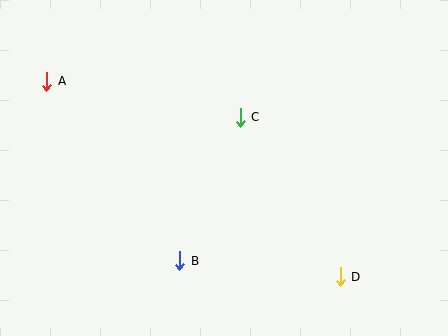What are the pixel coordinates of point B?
Point B is at (180, 261).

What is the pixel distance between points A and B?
The distance between A and B is 223 pixels.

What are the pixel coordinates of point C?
Point C is at (240, 117).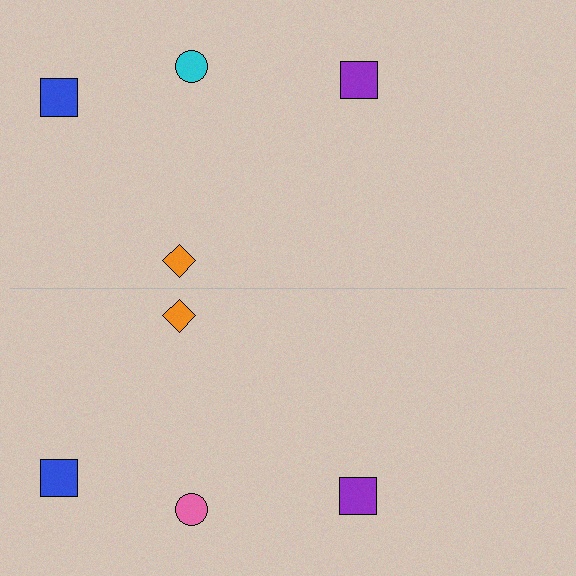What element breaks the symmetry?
The pink circle on the bottom side breaks the symmetry — its mirror counterpart is cyan.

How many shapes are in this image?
There are 8 shapes in this image.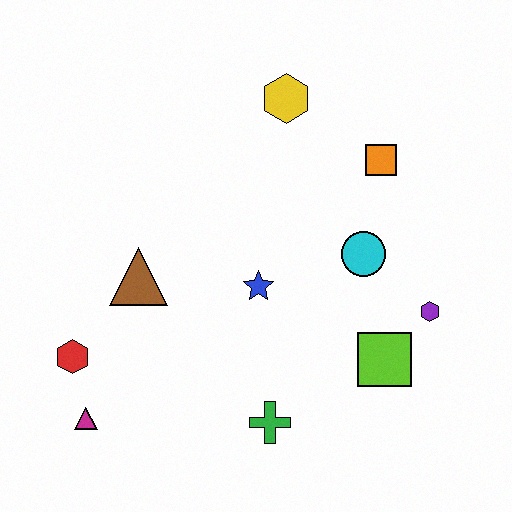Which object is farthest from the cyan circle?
The magenta triangle is farthest from the cyan circle.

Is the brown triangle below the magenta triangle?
No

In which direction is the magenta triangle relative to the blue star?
The magenta triangle is to the left of the blue star.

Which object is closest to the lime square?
The purple hexagon is closest to the lime square.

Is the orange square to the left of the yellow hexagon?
No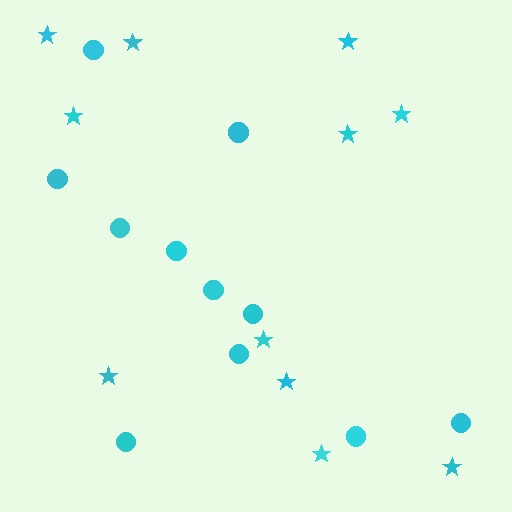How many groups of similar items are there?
There are 2 groups: one group of stars (11) and one group of circles (11).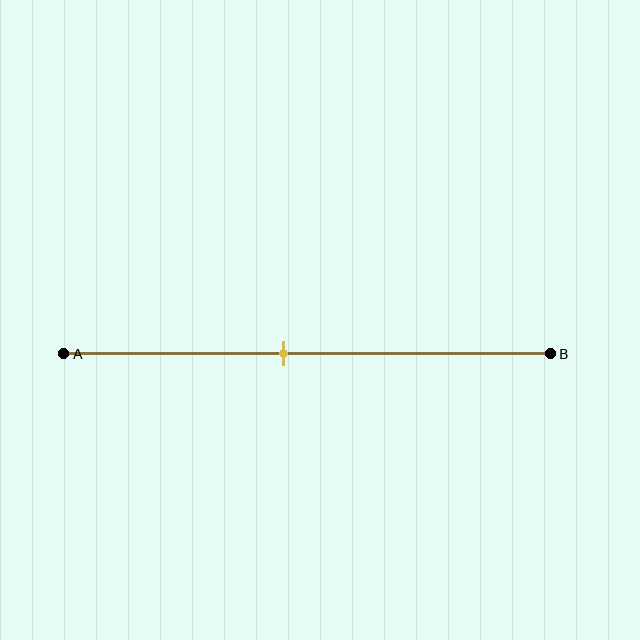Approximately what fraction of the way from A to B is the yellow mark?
The yellow mark is approximately 45% of the way from A to B.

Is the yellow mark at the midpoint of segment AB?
No, the mark is at about 45% from A, not at the 50% midpoint.